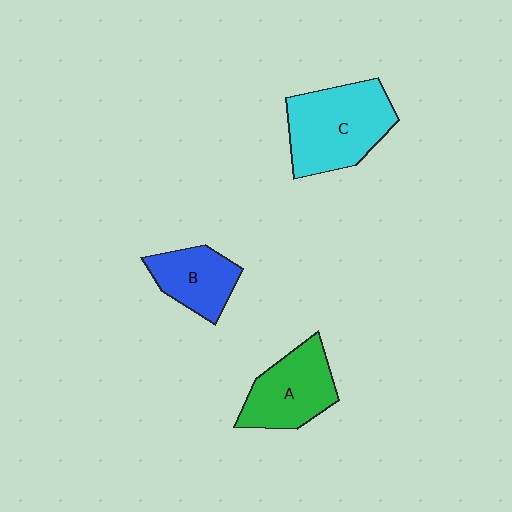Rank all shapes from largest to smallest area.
From largest to smallest: C (cyan), A (green), B (blue).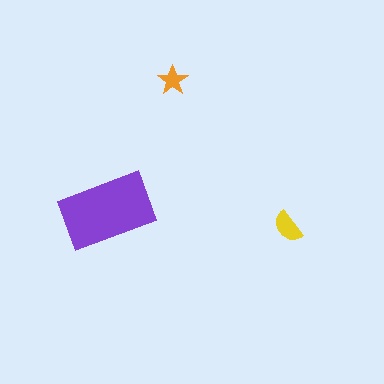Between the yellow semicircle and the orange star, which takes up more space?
The yellow semicircle.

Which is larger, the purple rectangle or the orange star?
The purple rectangle.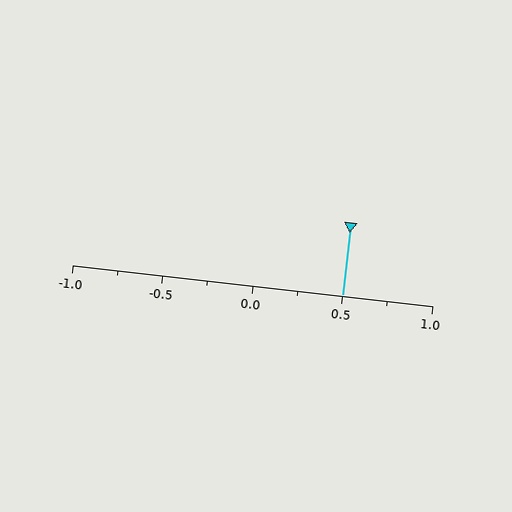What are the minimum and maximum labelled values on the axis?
The axis runs from -1.0 to 1.0.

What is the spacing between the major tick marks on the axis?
The major ticks are spaced 0.5 apart.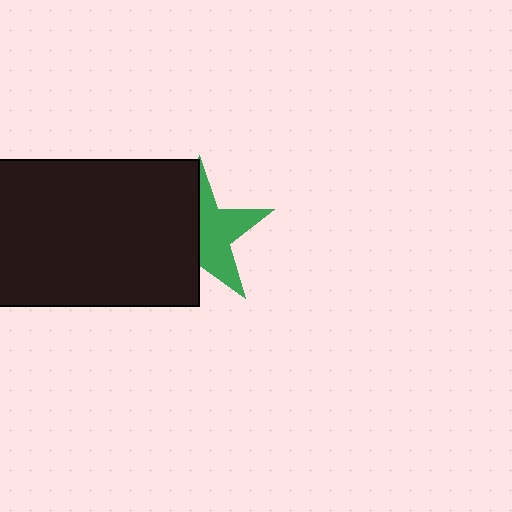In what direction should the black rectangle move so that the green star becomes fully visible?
The black rectangle should move left. That is the shortest direction to clear the overlap and leave the green star fully visible.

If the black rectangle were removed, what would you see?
You would see the complete green star.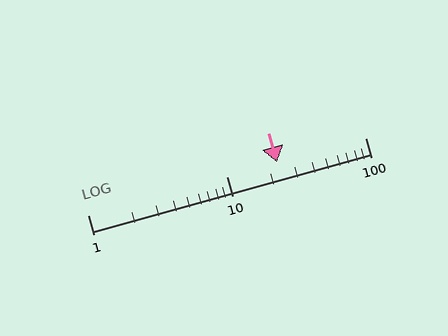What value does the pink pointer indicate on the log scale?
The pointer indicates approximately 23.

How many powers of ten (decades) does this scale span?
The scale spans 2 decades, from 1 to 100.